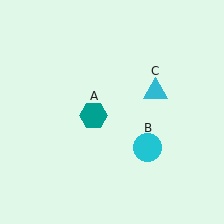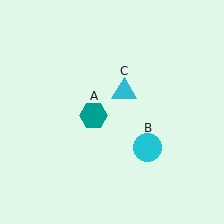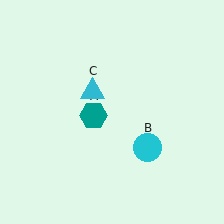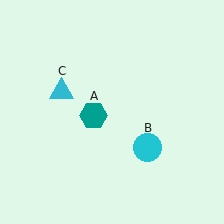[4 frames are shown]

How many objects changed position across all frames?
1 object changed position: cyan triangle (object C).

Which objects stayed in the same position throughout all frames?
Teal hexagon (object A) and cyan circle (object B) remained stationary.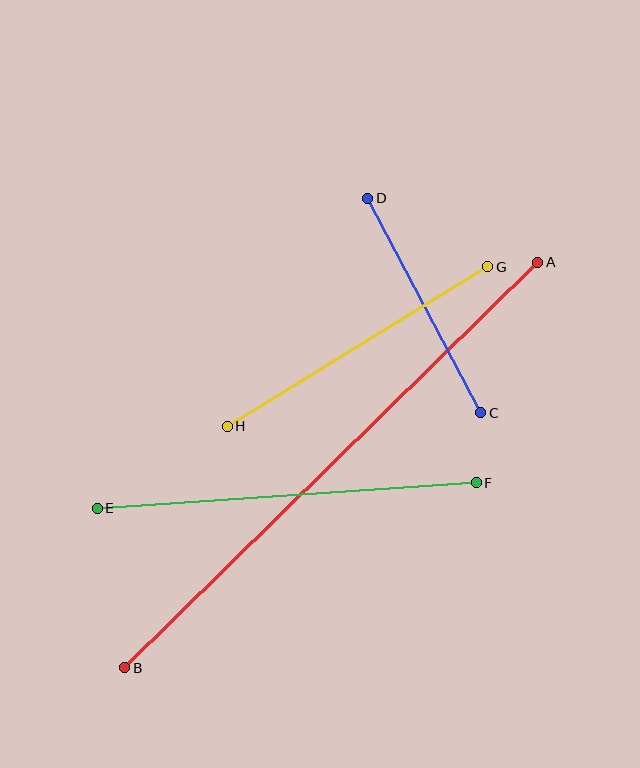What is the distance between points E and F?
The distance is approximately 380 pixels.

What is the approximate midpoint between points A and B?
The midpoint is at approximately (331, 465) pixels.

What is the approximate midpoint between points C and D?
The midpoint is at approximately (424, 305) pixels.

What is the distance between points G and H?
The distance is approximately 306 pixels.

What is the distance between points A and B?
The distance is approximately 579 pixels.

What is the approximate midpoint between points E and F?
The midpoint is at approximately (287, 495) pixels.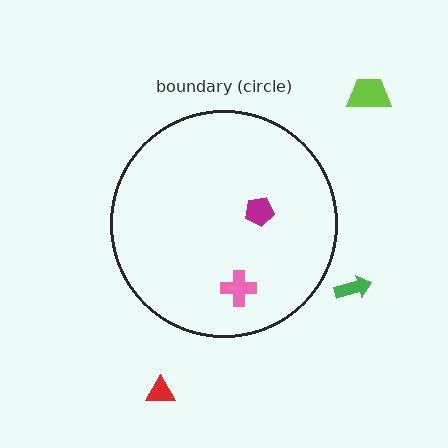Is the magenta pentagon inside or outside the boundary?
Inside.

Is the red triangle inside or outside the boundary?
Outside.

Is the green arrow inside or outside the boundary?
Outside.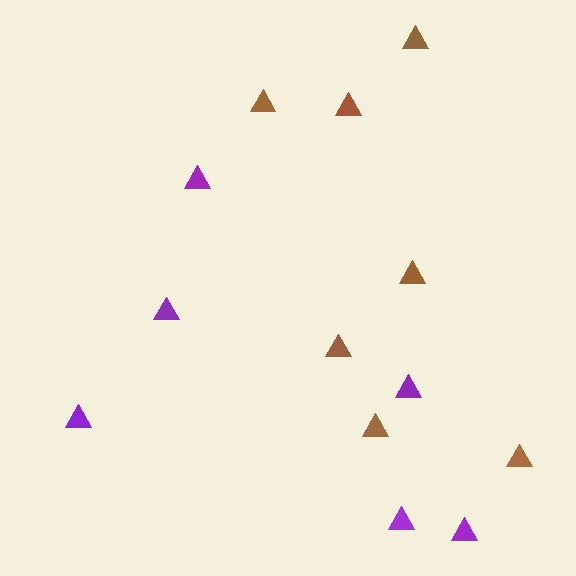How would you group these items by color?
There are 2 groups: one group of brown triangles (7) and one group of purple triangles (6).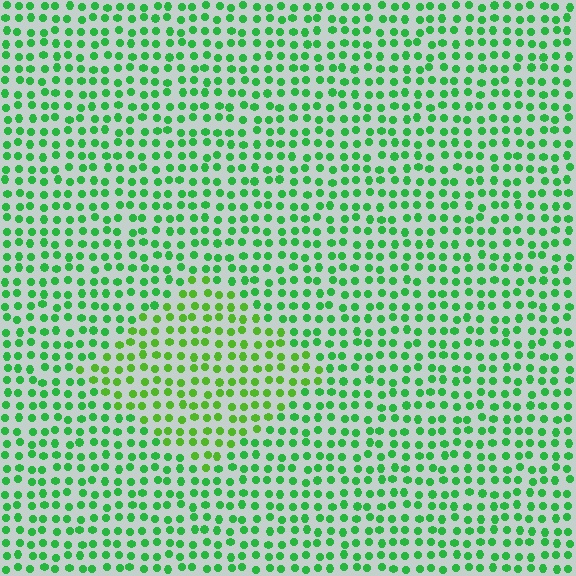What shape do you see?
I see a diamond.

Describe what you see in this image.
The image is filled with small green elements in a uniform arrangement. A diamond-shaped region is visible where the elements are tinted to a slightly different hue, forming a subtle color boundary.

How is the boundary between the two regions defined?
The boundary is defined purely by a slight shift in hue (about 27 degrees). Spacing, size, and orientation are identical on both sides.